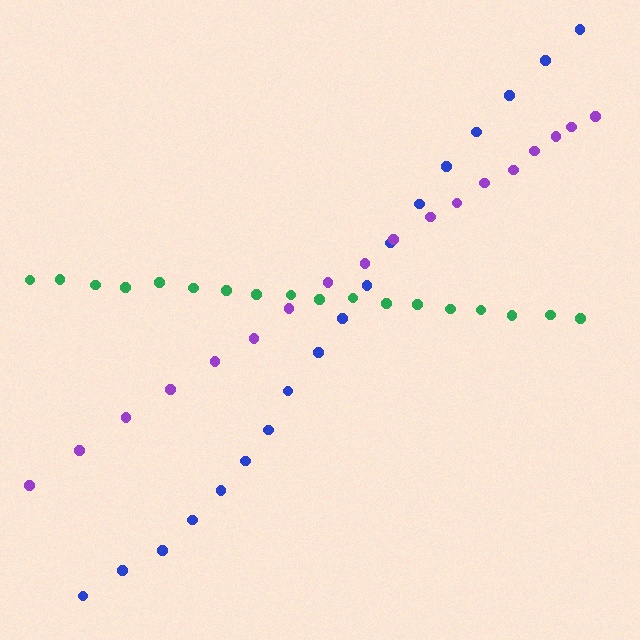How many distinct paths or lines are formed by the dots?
There are 3 distinct paths.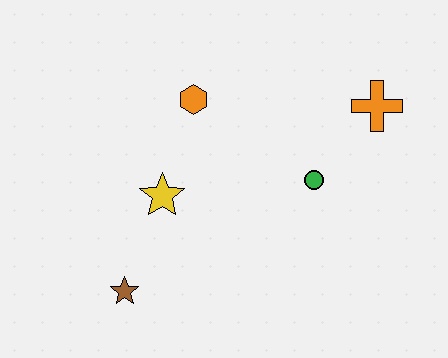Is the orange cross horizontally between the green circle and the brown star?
No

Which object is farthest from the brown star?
The orange cross is farthest from the brown star.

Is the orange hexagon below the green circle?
No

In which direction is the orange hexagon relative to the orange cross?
The orange hexagon is to the left of the orange cross.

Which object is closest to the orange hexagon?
The yellow star is closest to the orange hexagon.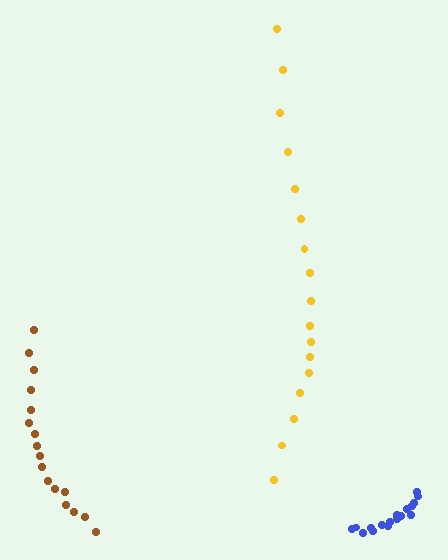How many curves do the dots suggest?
There are 3 distinct paths.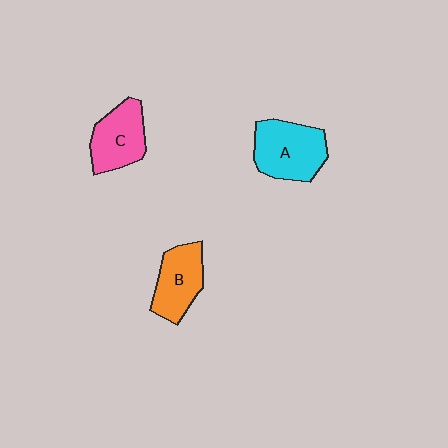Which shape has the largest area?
Shape A (cyan).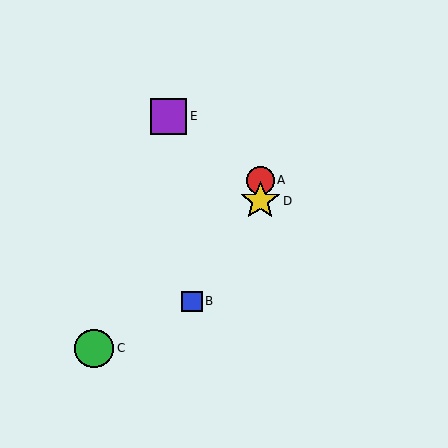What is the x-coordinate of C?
Object C is at x≈94.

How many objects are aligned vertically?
2 objects (A, D) are aligned vertically.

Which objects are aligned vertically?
Objects A, D are aligned vertically.